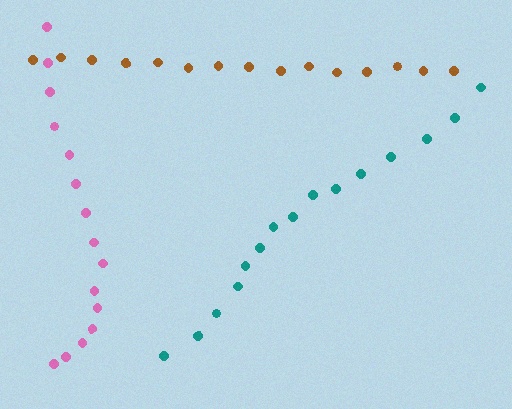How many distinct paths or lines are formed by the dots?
There are 3 distinct paths.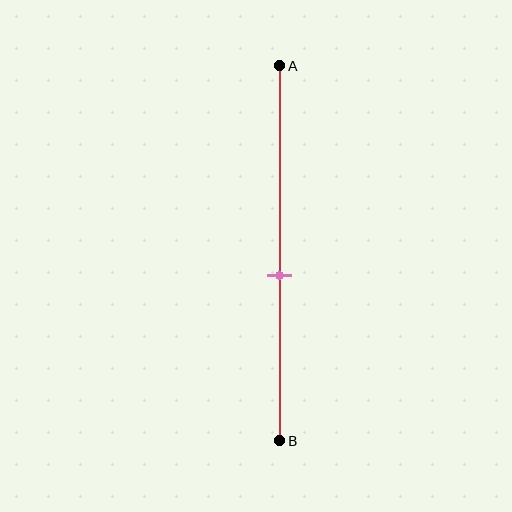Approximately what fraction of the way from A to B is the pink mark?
The pink mark is approximately 55% of the way from A to B.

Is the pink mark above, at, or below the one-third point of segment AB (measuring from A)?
The pink mark is below the one-third point of segment AB.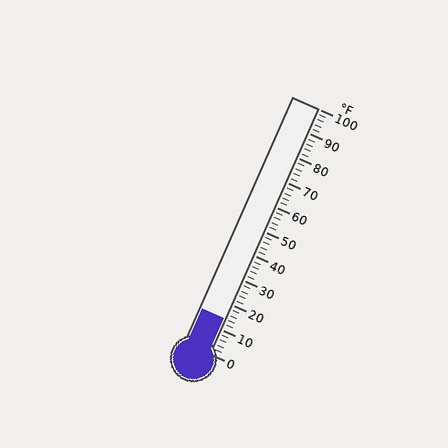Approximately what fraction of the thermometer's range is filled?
The thermometer is filled to approximately 15% of its range.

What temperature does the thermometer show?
The thermometer shows approximately 14°F.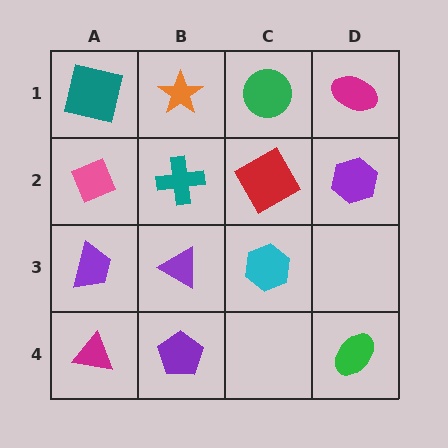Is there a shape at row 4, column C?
No, that cell is empty.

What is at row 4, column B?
A purple pentagon.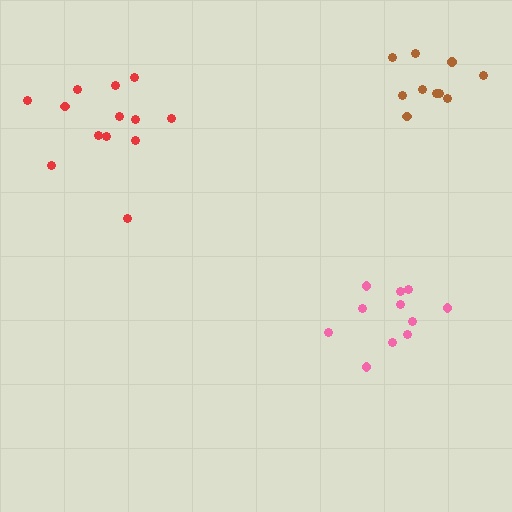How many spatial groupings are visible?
There are 3 spatial groupings.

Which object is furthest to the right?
The brown cluster is rightmost.